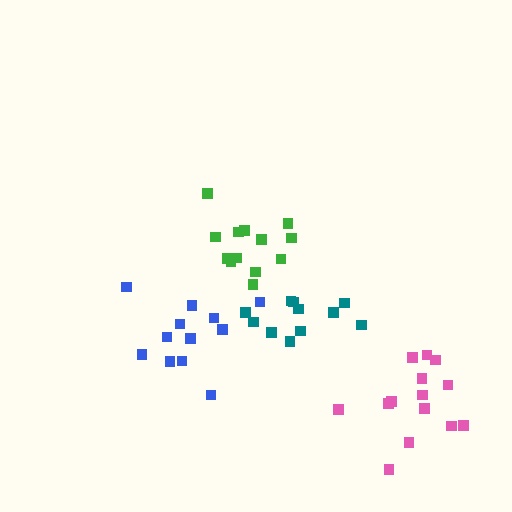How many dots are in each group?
Group 1: 12 dots, Group 2: 11 dots, Group 3: 14 dots, Group 4: 13 dots (50 total).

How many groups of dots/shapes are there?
There are 4 groups.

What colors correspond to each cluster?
The clusters are colored: blue, teal, pink, green.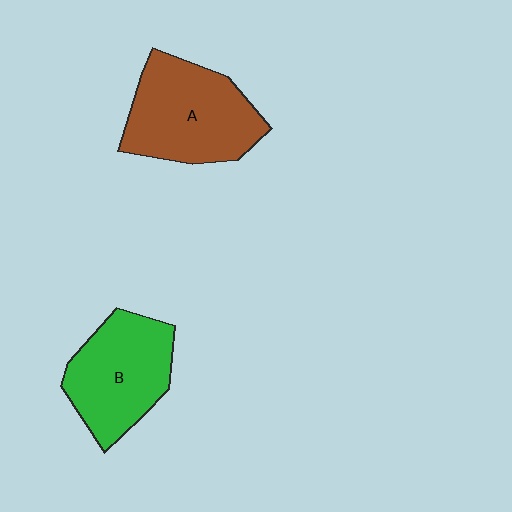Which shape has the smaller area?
Shape B (green).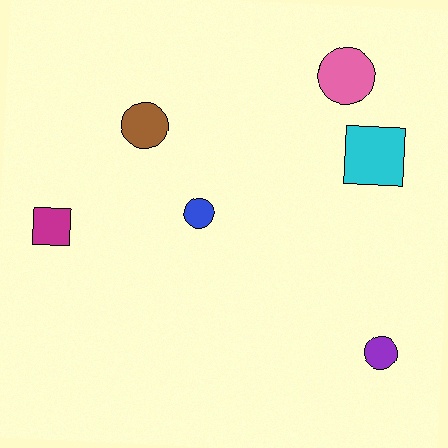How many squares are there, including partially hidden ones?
There are 2 squares.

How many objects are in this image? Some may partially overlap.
There are 6 objects.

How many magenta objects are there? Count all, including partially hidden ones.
There is 1 magenta object.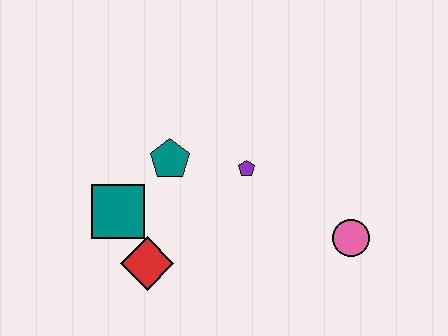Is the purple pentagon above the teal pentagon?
No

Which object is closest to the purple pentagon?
The teal pentagon is closest to the purple pentagon.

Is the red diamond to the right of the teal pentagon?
No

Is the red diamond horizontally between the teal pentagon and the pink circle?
No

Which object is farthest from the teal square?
The pink circle is farthest from the teal square.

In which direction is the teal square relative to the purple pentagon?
The teal square is to the left of the purple pentagon.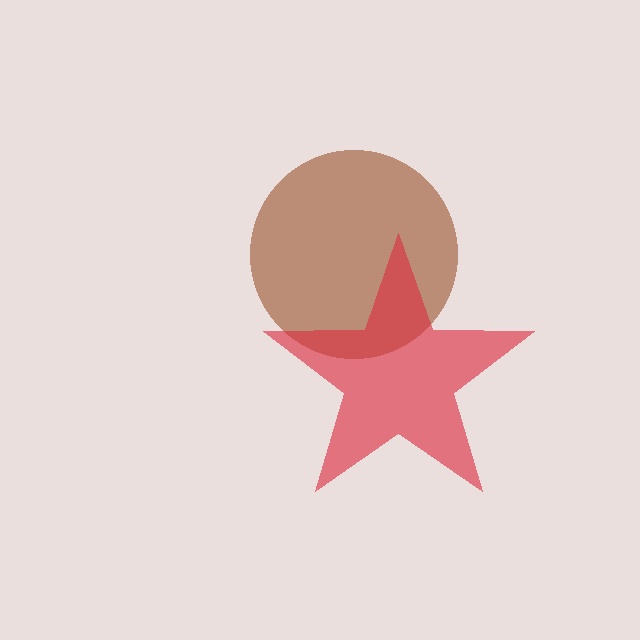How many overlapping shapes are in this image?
There are 2 overlapping shapes in the image.